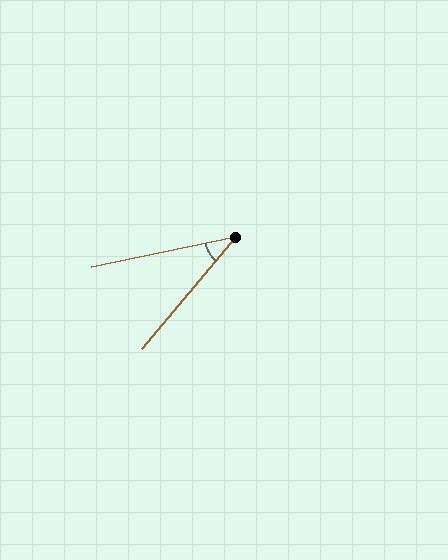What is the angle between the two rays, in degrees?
Approximately 38 degrees.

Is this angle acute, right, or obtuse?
It is acute.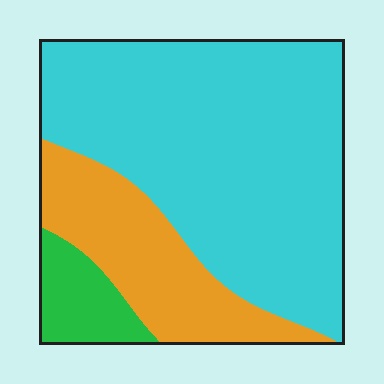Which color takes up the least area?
Green, at roughly 10%.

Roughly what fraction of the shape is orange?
Orange takes up about one quarter (1/4) of the shape.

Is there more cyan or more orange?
Cyan.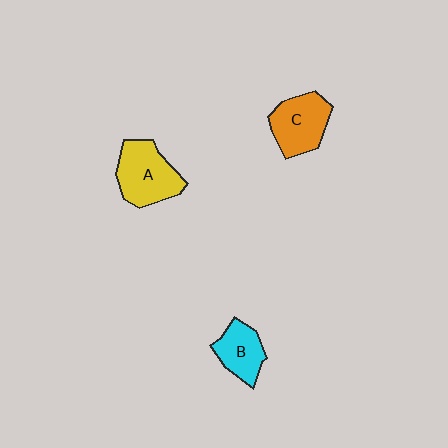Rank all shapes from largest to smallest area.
From largest to smallest: A (yellow), C (orange), B (cyan).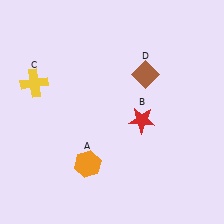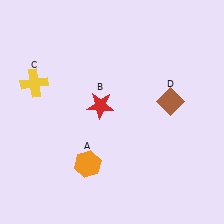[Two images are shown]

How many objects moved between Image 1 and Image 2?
2 objects moved between the two images.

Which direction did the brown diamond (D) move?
The brown diamond (D) moved down.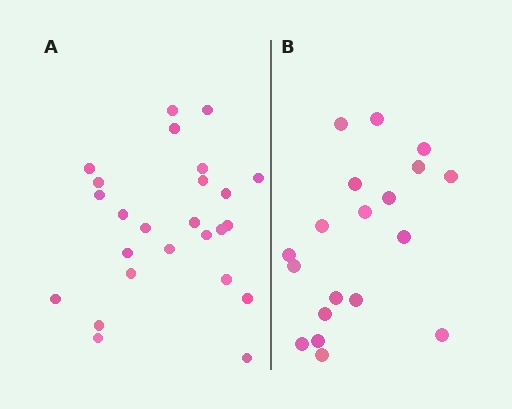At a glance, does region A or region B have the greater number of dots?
Region A (the left region) has more dots.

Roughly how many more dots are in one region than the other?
Region A has about 6 more dots than region B.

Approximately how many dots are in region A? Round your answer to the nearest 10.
About 20 dots. (The exact count is 25, which rounds to 20.)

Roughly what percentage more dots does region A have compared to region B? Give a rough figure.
About 30% more.